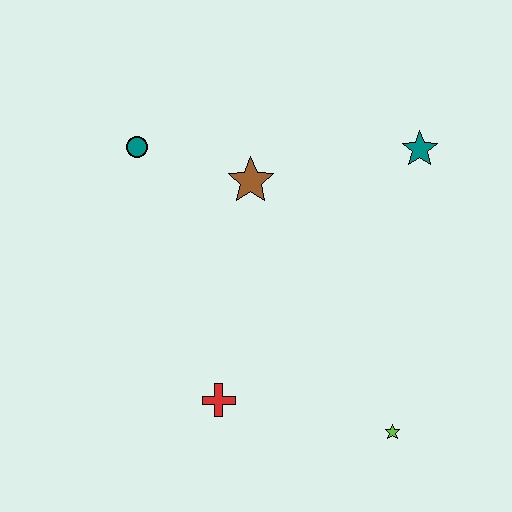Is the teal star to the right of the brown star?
Yes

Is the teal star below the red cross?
No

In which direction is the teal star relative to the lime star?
The teal star is above the lime star.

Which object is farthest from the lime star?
The teal circle is farthest from the lime star.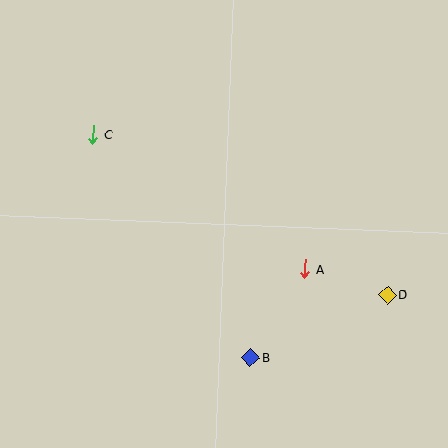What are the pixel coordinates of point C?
Point C is at (93, 135).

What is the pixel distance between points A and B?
The distance between A and B is 104 pixels.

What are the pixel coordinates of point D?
Point D is at (388, 295).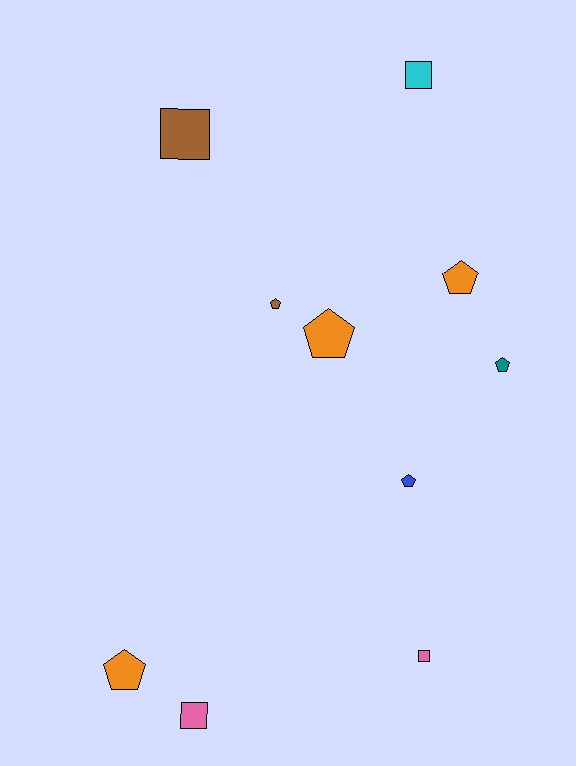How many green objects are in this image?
There are no green objects.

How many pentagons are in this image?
There are 6 pentagons.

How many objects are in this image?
There are 10 objects.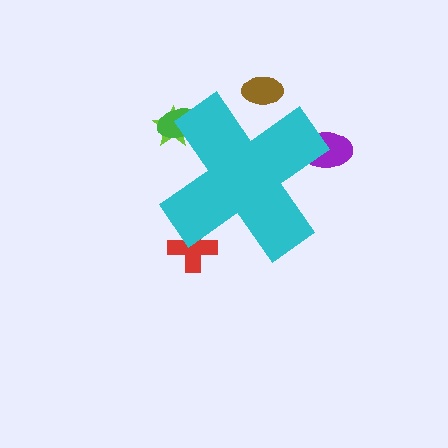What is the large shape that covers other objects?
A cyan cross.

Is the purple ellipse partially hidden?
Yes, the purple ellipse is partially hidden behind the cyan cross.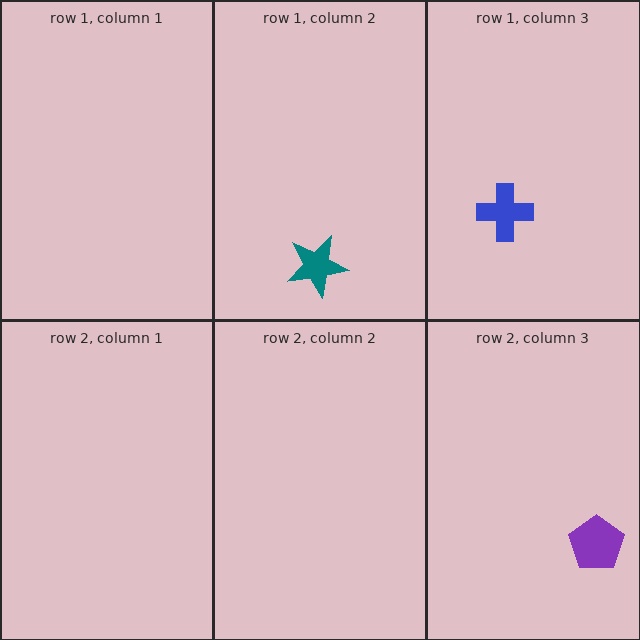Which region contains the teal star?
The row 1, column 2 region.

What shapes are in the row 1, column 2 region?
The teal star.